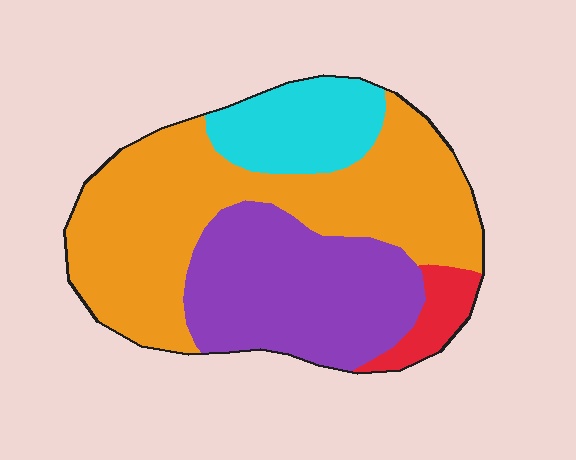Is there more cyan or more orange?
Orange.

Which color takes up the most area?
Orange, at roughly 50%.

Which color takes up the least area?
Red, at roughly 5%.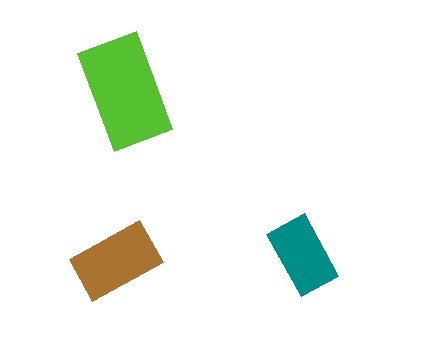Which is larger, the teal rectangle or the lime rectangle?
The lime one.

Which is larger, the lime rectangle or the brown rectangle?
The lime one.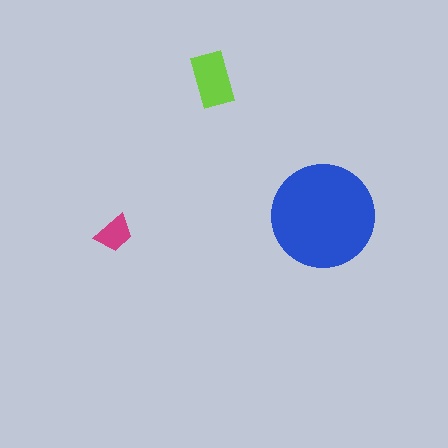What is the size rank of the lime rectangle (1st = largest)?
2nd.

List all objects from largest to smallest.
The blue circle, the lime rectangle, the magenta trapezoid.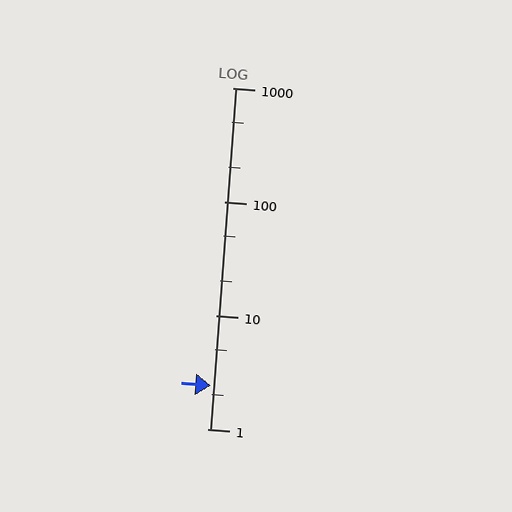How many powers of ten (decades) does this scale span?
The scale spans 3 decades, from 1 to 1000.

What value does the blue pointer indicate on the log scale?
The pointer indicates approximately 2.4.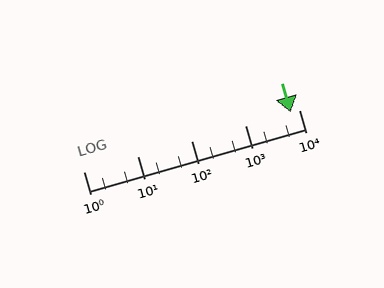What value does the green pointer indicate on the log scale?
The pointer indicates approximately 7100.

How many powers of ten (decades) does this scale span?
The scale spans 4 decades, from 1 to 10000.